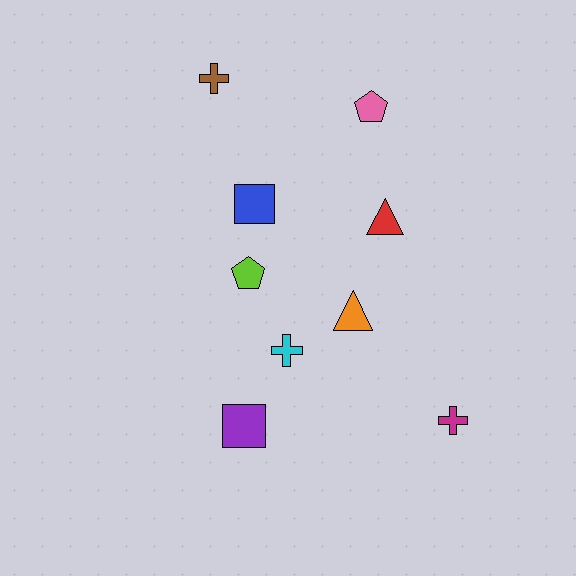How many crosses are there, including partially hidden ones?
There are 3 crosses.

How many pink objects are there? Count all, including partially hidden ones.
There is 1 pink object.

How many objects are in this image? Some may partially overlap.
There are 9 objects.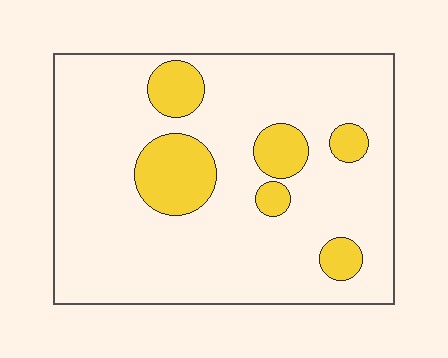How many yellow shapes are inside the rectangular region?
6.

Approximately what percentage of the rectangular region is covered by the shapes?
Approximately 15%.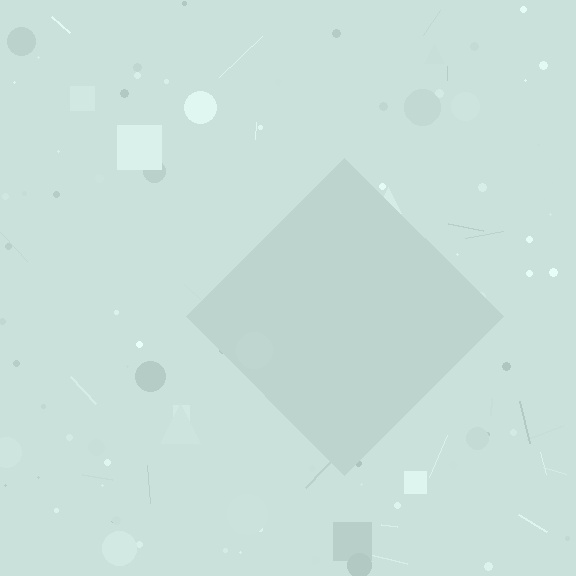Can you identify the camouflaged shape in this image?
The camouflaged shape is a diamond.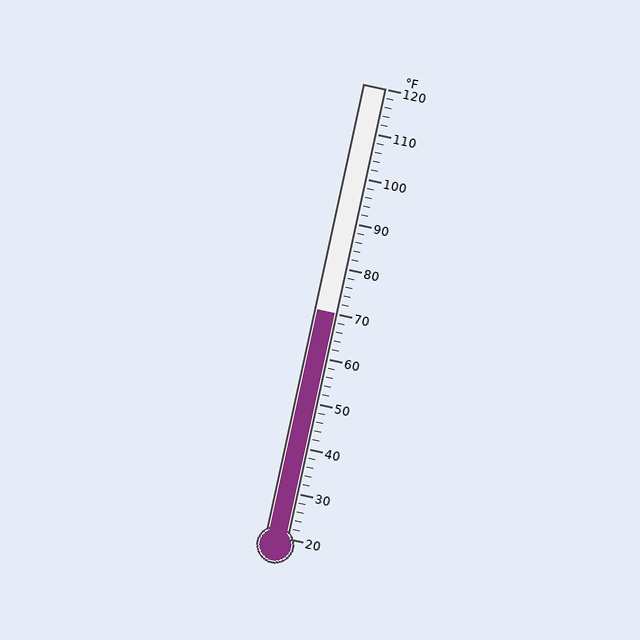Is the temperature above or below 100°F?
The temperature is below 100°F.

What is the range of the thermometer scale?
The thermometer scale ranges from 20°F to 120°F.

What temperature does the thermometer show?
The thermometer shows approximately 70°F.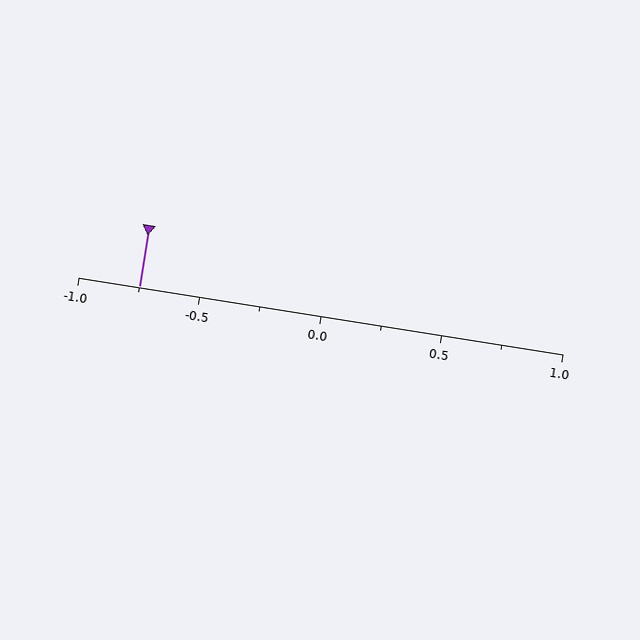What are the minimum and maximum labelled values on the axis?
The axis runs from -1.0 to 1.0.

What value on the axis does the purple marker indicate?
The marker indicates approximately -0.75.